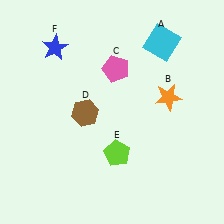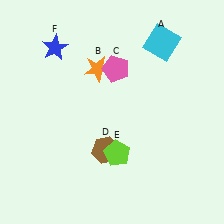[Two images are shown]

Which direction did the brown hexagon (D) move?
The brown hexagon (D) moved down.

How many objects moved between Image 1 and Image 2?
2 objects moved between the two images.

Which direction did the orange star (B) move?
The orange star (B) moved left.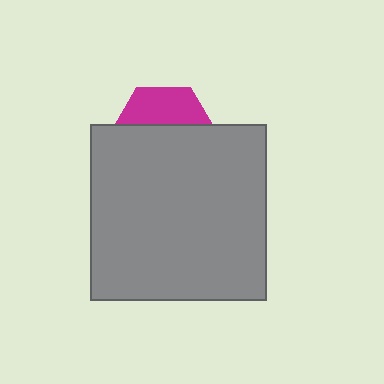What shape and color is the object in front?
The object in front is a gray square.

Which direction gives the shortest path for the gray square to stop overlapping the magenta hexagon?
Moving down gives the shortest separation.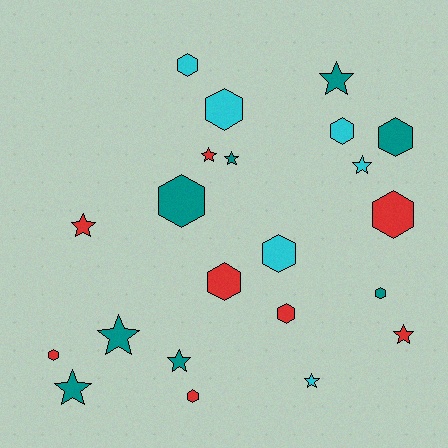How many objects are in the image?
There are 22 objects.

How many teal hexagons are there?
There are 3 teal hexagons.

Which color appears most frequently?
Red, with 8 objects.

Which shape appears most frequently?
Hexagon, with 12 objects.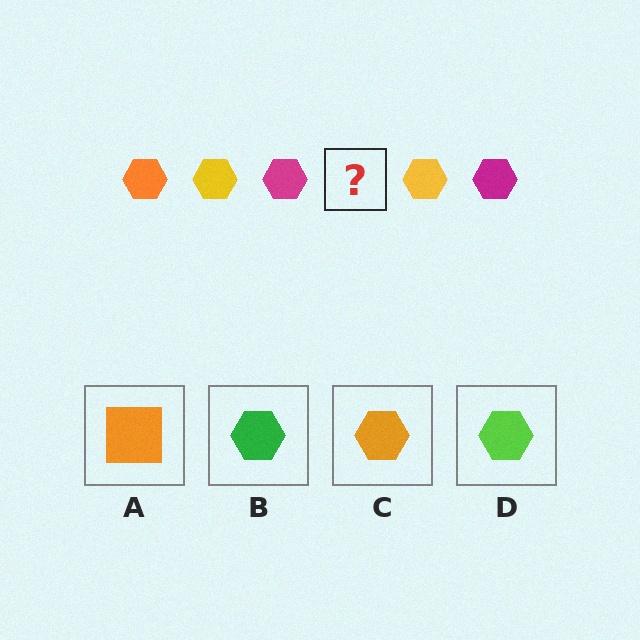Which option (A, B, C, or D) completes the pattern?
C.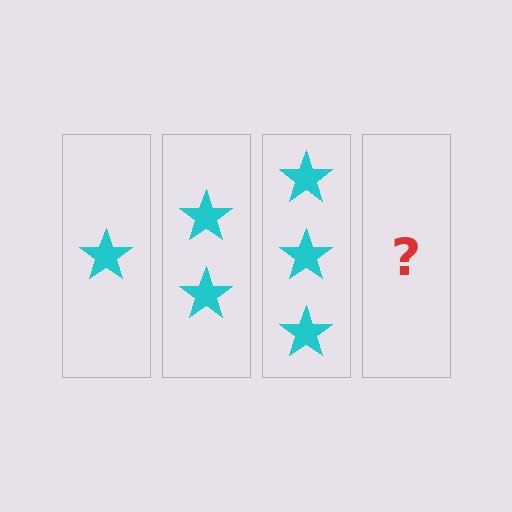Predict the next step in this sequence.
The next step is 4 stars.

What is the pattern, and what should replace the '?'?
The pattern is that each step adds one more star. The '?' should be 4 stars.